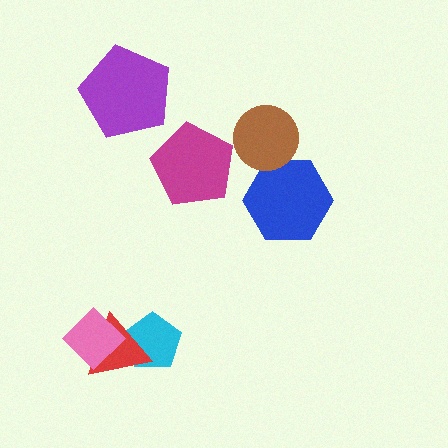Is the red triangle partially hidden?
Yes, it is partially covered by another shape.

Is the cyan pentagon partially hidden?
Yes, it is partially covered by another shape.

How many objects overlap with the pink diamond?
1 object overlaps with the pink diamond.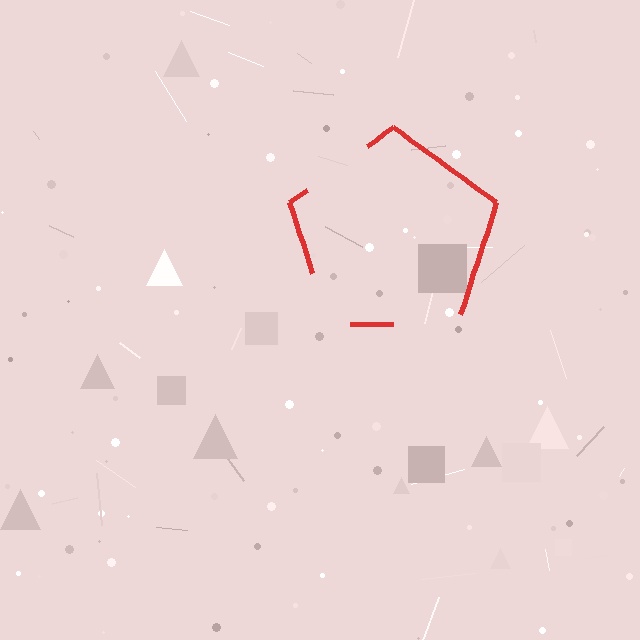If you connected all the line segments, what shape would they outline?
They would outline a pentagon.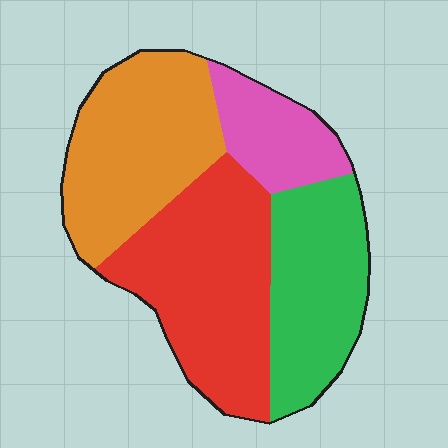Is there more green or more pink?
Green.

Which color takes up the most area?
Red, at roughly 35%.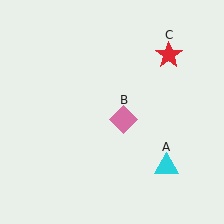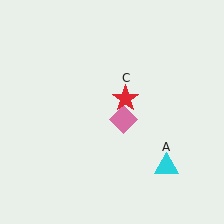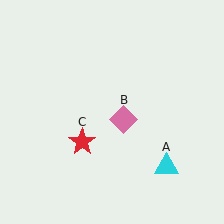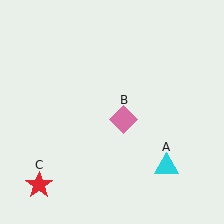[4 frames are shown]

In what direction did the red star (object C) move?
The red star (object C) moved down and to the left.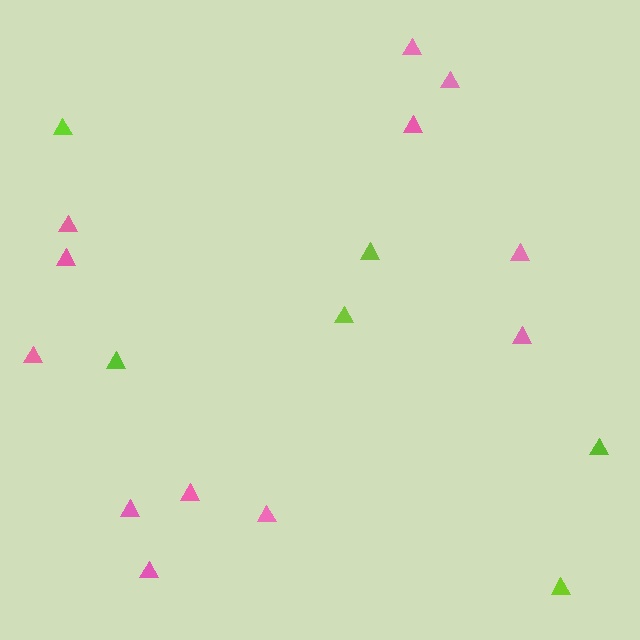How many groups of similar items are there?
There are 2 groups: one group of pink triangles (12) and one group of lime triangles (6).